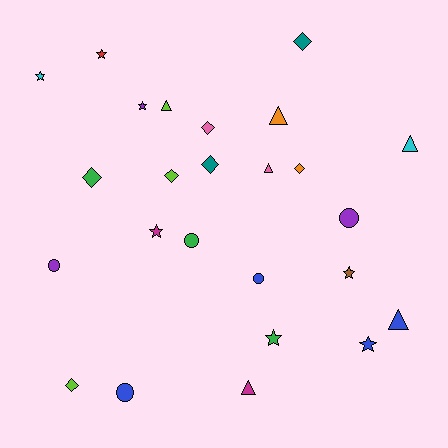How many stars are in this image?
There are 7 stars.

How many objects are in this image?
There are 25 objects.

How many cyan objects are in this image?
There are 2 cyan objects.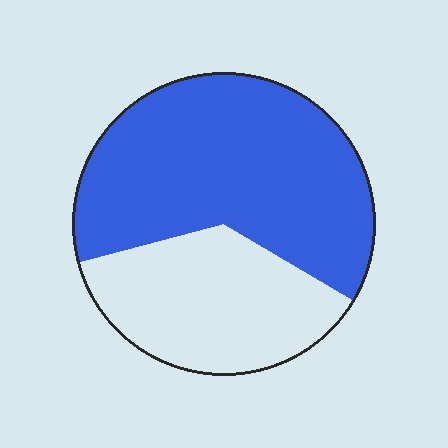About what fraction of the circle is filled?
About five eighths (5/8).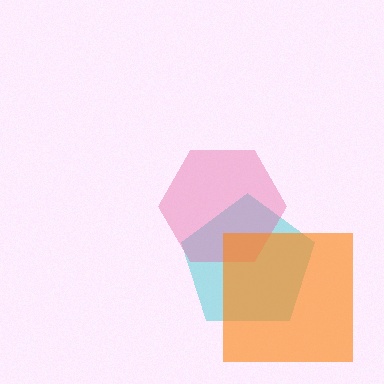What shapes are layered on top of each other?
The layered shapes are: a cyan pentagon, a pink hexagon, an orange square.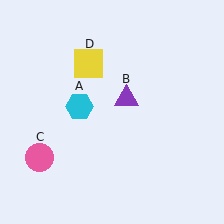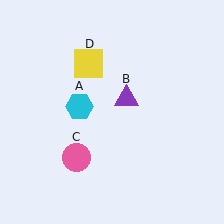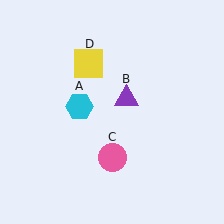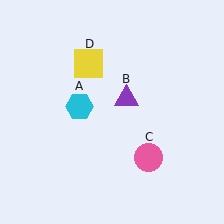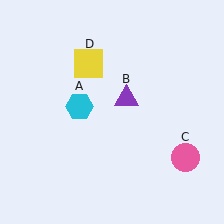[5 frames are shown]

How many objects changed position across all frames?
1 object changed position: pink circle (object C).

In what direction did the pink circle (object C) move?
The pink circle (object C) moved right.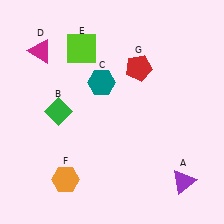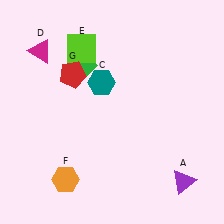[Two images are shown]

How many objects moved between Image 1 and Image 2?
2 objects moved between the two images.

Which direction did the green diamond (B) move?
The green diamond (B) moved up.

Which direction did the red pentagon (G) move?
The red pentagon (G) moved left.